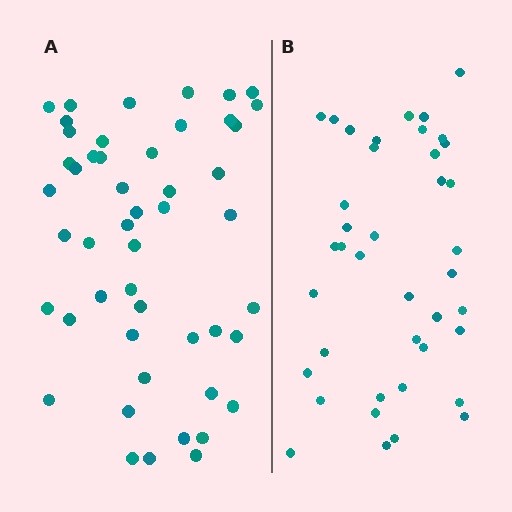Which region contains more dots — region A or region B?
Region A (the left region) has more dots.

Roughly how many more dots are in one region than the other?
Region A has roughly 8 or so more dots than region B.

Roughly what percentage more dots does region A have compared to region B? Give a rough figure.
About 20% more.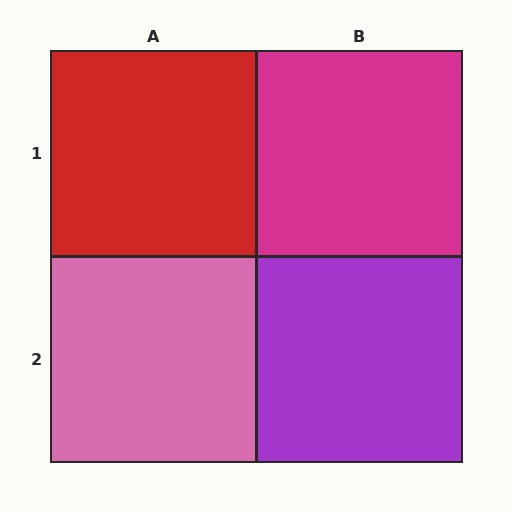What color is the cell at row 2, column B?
Purple.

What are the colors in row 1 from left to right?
Red, magenta.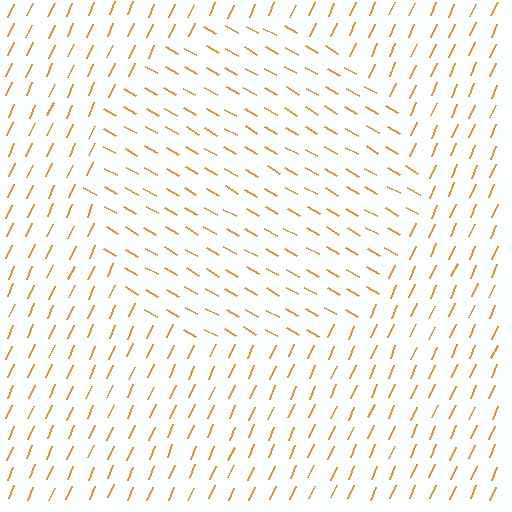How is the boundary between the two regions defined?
The boundary is defined purely by a change in line orientation (approximately 84 degrees difference). All lines are the same color and thickness.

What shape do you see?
I see a circle.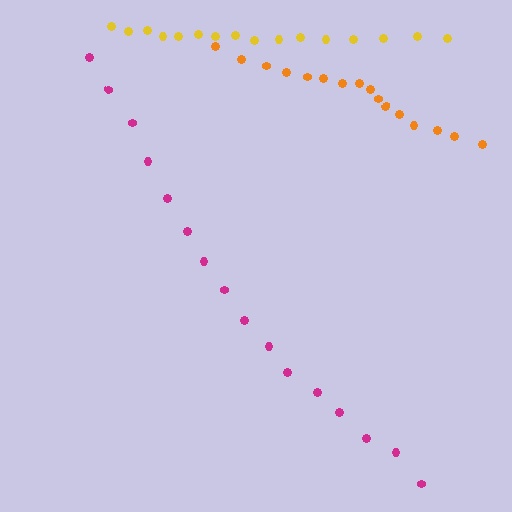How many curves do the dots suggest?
There are 3 distinct paths.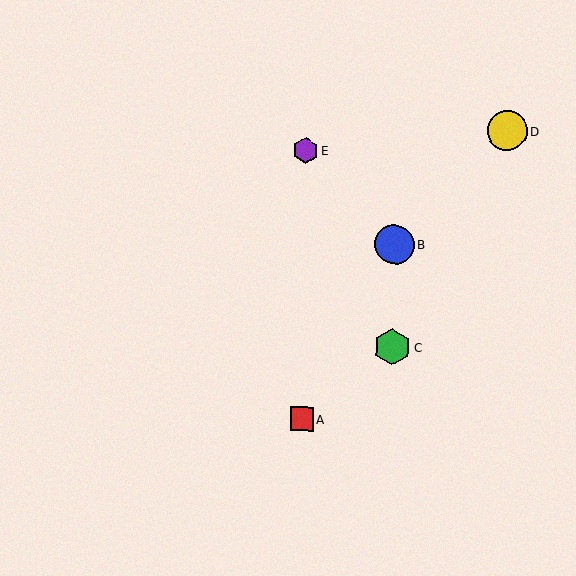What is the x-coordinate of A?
Object A is at x≈302.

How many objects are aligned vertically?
2 objects (B, C) are aligned vertically.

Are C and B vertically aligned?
Yes, both are at x≈392.